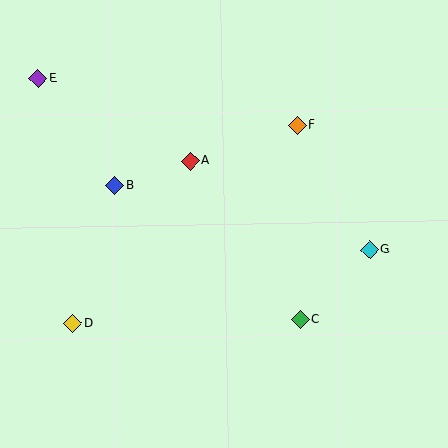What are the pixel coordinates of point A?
Point A is at (190, 161).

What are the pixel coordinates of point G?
Point G is at (370, 250).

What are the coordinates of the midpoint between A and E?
The midpoint between A and E is at (114, 120).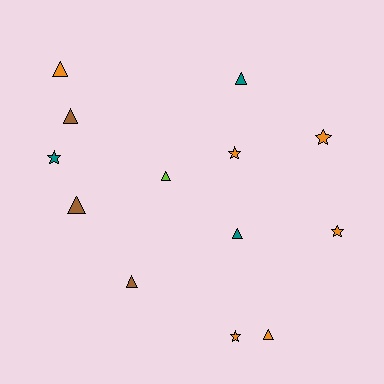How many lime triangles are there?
There is 1 lime triangle.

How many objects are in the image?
There are 13 objects.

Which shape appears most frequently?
Triangle, with 8 objects.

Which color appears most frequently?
Orange, with 6 objects.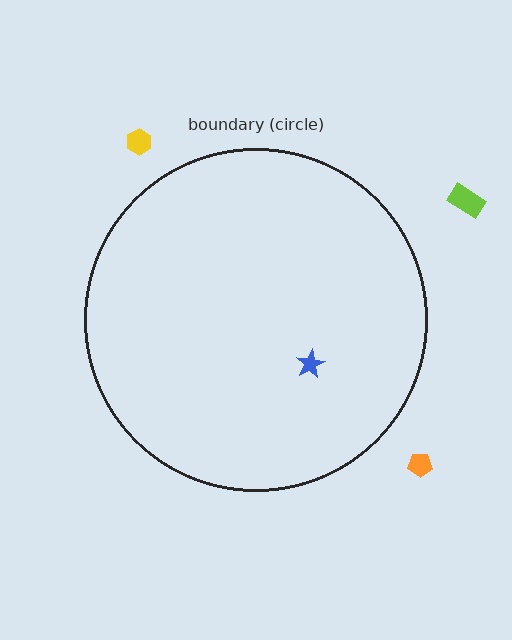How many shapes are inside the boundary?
1 inside, 3 outside.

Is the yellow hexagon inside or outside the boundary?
Outside.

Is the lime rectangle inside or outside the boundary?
Outside.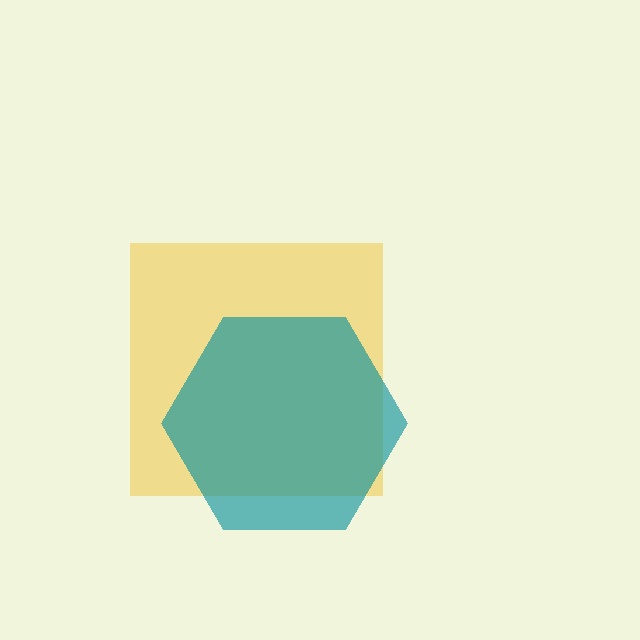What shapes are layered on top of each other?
The layered shapes are: a yellow square, a teal hexagon.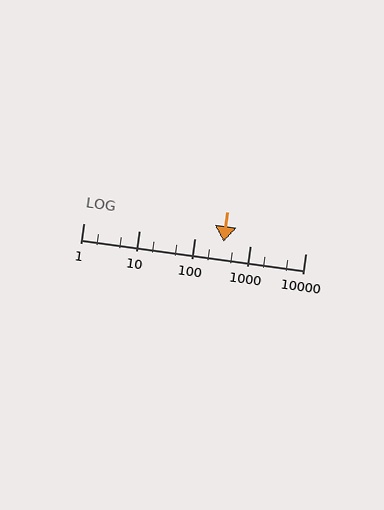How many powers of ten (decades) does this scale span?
The scale spans 4 decades, from 1 to 10000.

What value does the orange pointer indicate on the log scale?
The pointer indicates approximately 340.